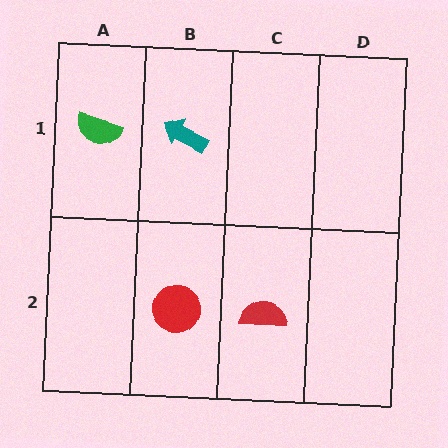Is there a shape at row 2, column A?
No, that cell is empty.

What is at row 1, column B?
A teal arrow.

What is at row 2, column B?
A red circle.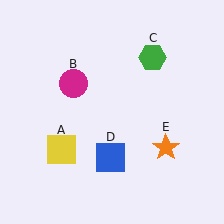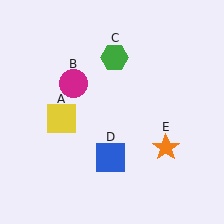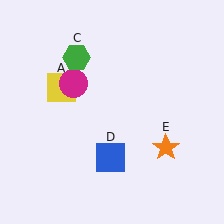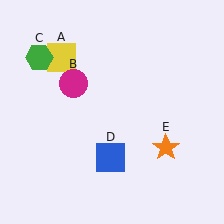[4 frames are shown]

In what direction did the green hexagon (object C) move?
The green hexagon (object C) moved left.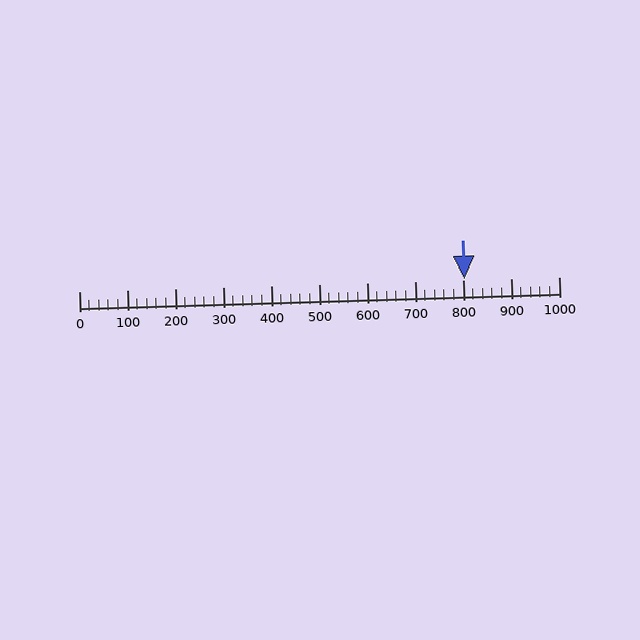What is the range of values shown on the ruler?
The ruler shows values from 0 to 1000.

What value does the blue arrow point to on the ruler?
The blue arrow points to approximately 803.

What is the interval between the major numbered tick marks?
The major tick marks are spaced 100 units apart.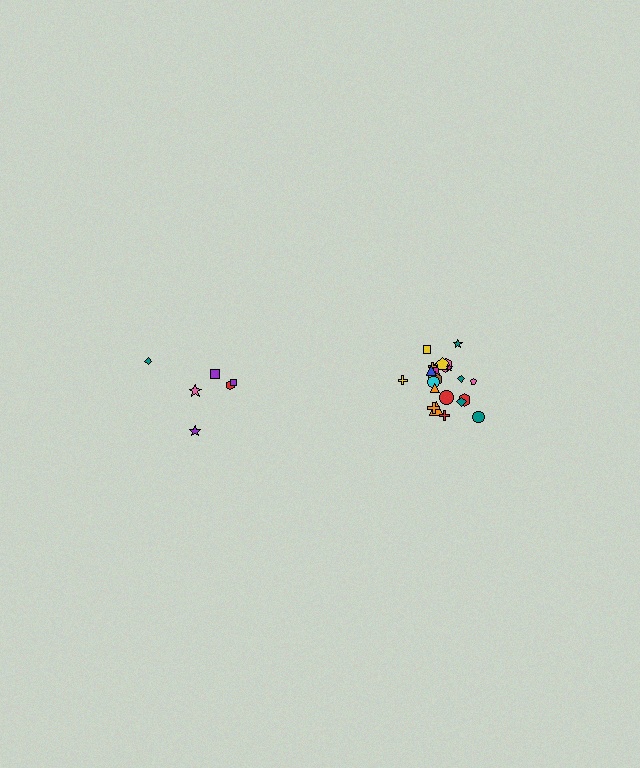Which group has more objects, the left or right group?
The right group.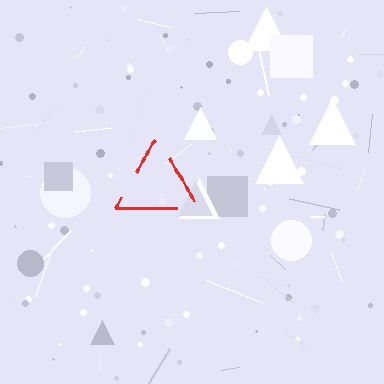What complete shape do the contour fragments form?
The contour fragments form a triangle.